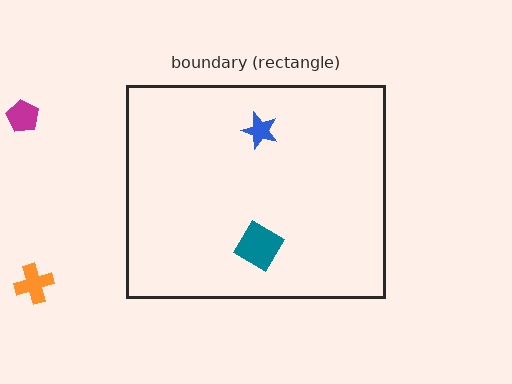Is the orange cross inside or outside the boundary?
Outside.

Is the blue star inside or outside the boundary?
Inside.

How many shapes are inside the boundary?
2 inside, 2 outside.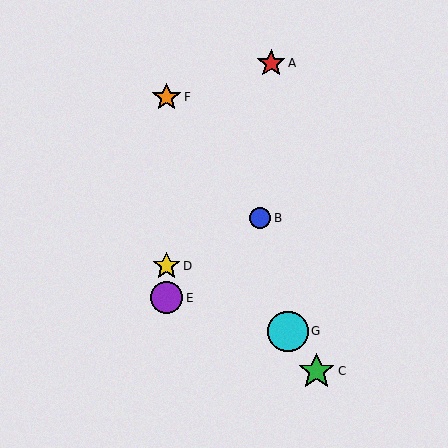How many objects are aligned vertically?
3 objects (D, E, F) are aligned vertically.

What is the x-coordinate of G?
Object G is at x≈288.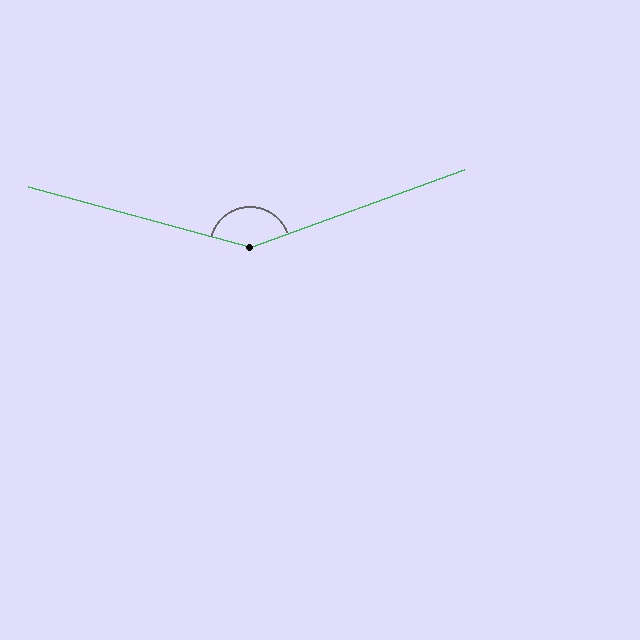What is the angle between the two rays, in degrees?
Approximately 145 degrees.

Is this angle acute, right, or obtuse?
It is obtuse.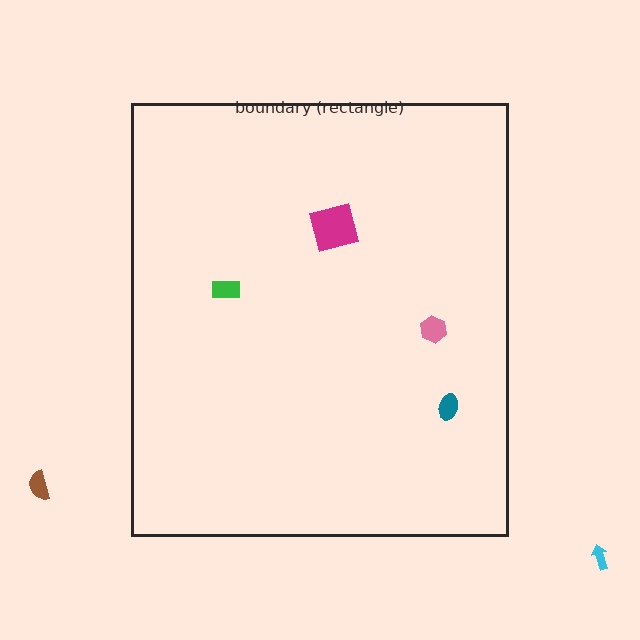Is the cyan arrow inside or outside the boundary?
Outside.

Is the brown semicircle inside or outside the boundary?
Outside.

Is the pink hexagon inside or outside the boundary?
Inside.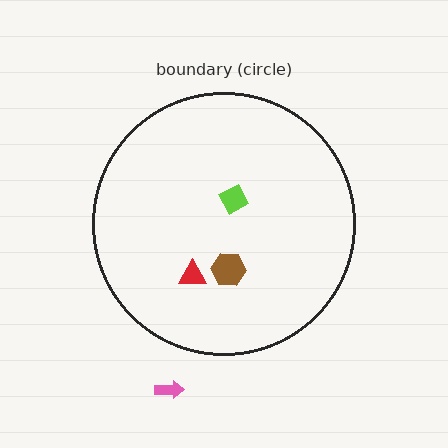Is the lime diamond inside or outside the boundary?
Inside.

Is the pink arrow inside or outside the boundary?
Outside.